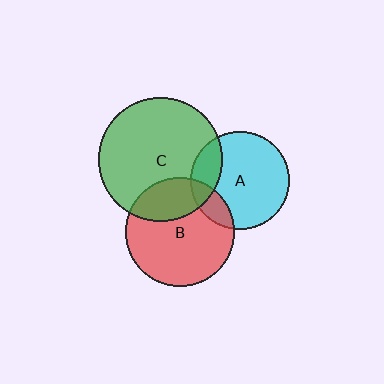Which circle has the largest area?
Circle C (green).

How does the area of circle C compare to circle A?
Approximately 1.6 times.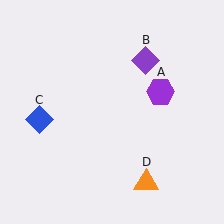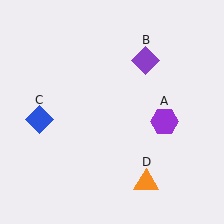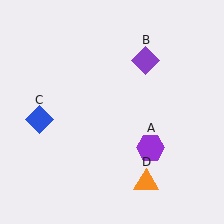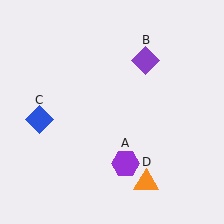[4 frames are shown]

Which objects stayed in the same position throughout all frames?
Purple diamond (object B) and blue diamond (object C) and orange triangle (object D) remained stationary.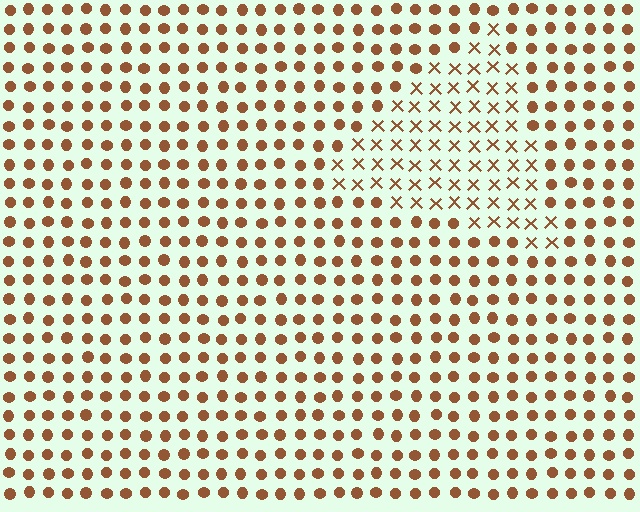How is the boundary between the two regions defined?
The boundary is defined by a change in element shape: X marks inside vs. circles outside. All elements share the same color and spacing.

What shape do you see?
I see a triangle.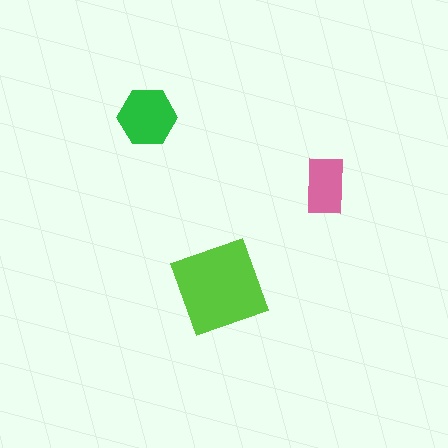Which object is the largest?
The lime diamond.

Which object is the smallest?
The pink rectangle.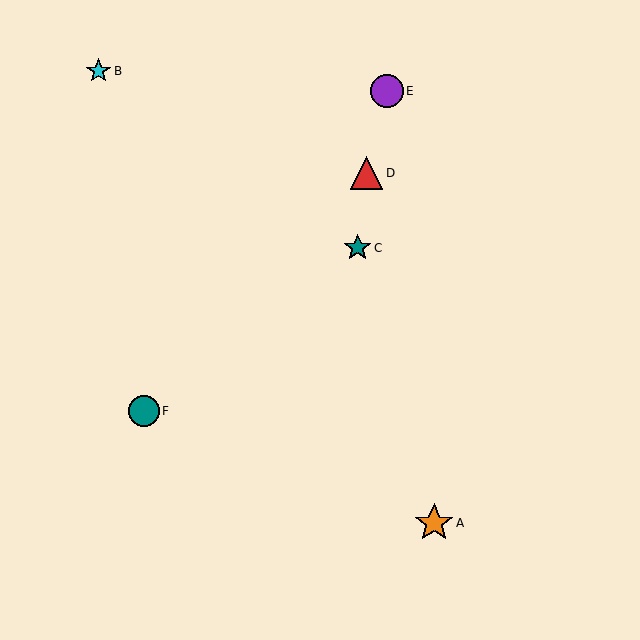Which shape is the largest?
The orange star (labeled A) is the largest.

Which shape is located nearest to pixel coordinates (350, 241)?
The teal star (labeled C) at (358, 248) is nearest to that location.